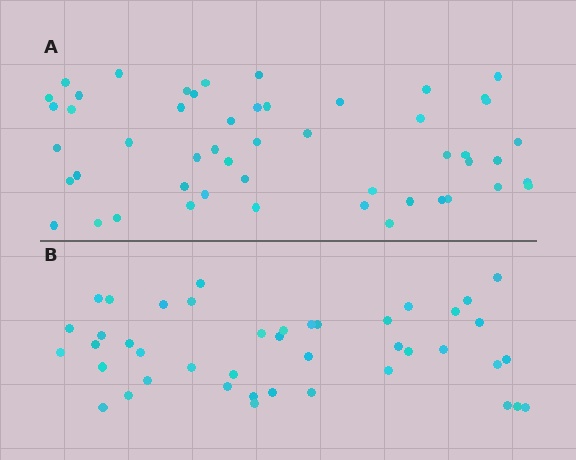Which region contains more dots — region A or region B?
Region A (the top region) has more dots.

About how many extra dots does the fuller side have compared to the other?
Region A has roughly 8 or so more dots than region B.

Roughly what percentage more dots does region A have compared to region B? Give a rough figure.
About 20% more.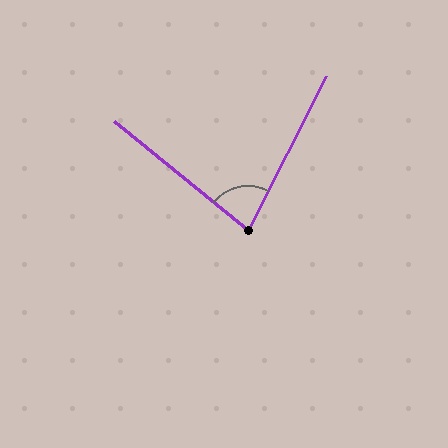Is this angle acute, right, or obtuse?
It is acute.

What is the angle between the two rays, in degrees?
Approximately 78 degrees.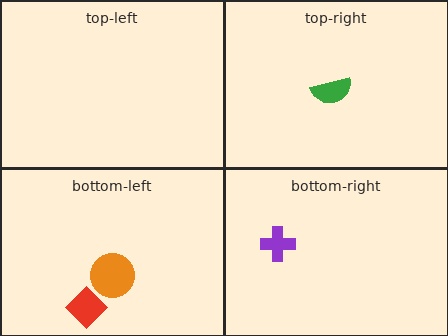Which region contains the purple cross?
The bottom-right region.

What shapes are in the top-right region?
The green semicircle.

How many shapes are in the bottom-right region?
1.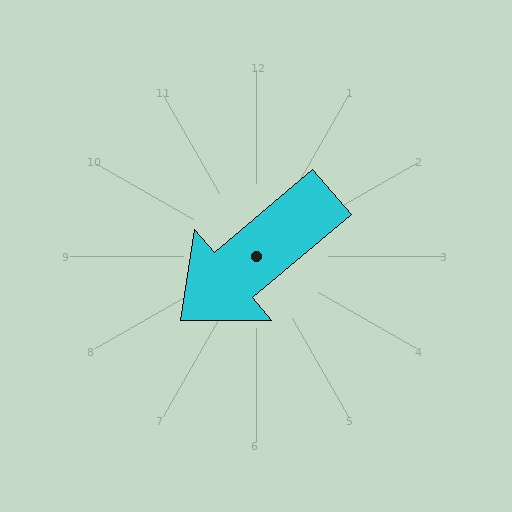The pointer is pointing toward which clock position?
Roughly 8 o'clock.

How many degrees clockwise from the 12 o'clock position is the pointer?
Approximately 230 degrees.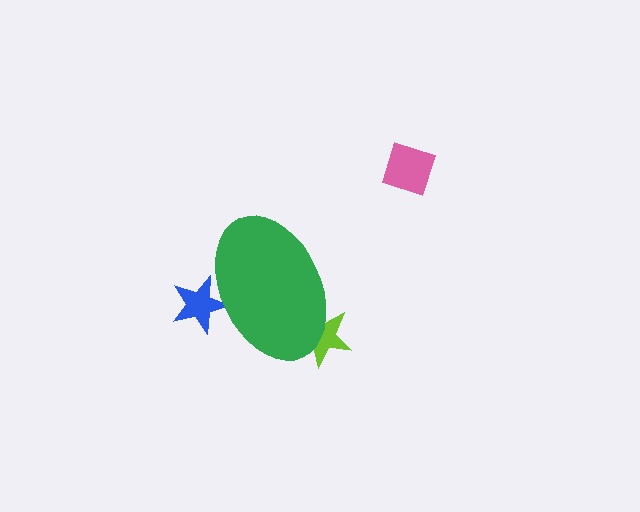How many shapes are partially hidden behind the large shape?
2 shapes are partially hidden.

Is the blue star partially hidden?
Yes, the blue star is partially hidden behind the green ellipse.